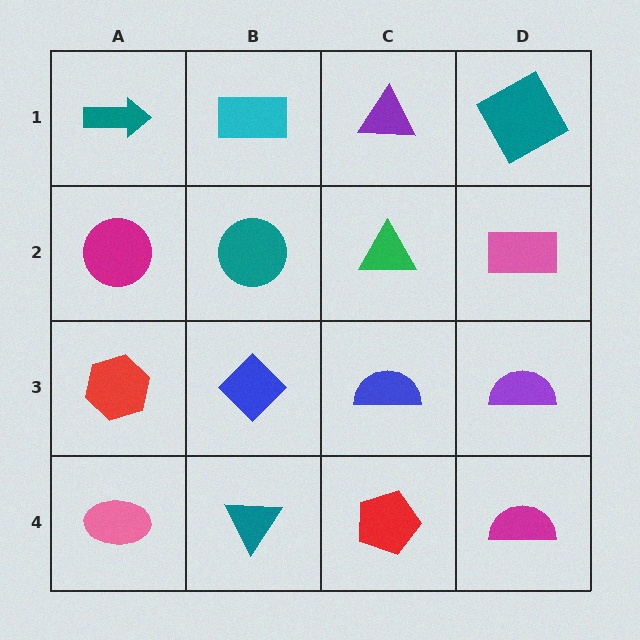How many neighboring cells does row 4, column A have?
2.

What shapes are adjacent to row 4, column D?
A purple semicircle (row 3, column D), a red pentagon (row 4, column C).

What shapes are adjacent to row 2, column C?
A purple triangle (row 1, column C), a blue semicircle (row 3, column C), a teal circle (row 2, column B), a pink rectangle (row 2, column D).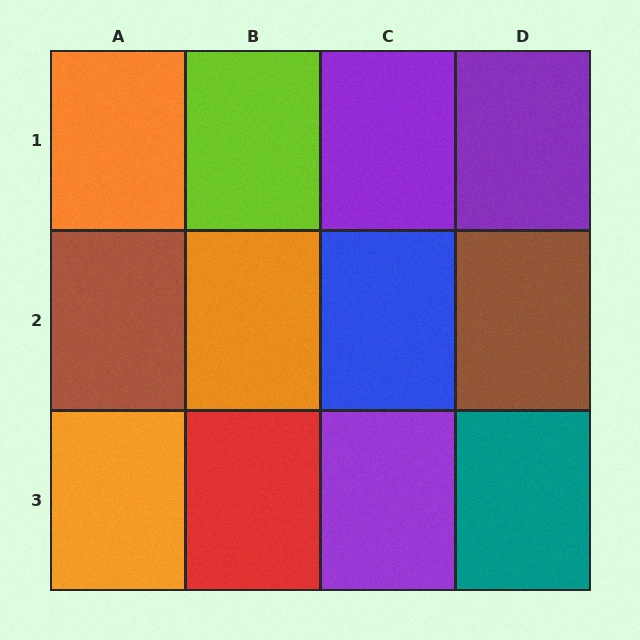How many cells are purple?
3 cells are purple.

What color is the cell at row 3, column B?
Red.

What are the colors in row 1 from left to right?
Orange, lime, purple, purple.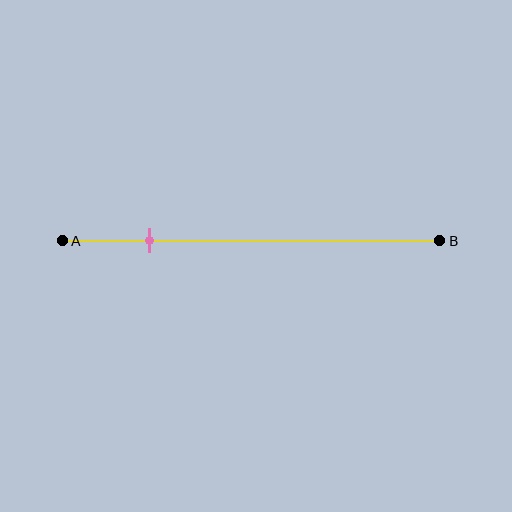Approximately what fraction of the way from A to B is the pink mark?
The pink mark is approximately 25% of the way from A to B.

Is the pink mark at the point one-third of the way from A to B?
No, the mark is at about 25% from A, not at the 33% one-third point.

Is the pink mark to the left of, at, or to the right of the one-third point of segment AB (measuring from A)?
The pink mark is to the left of the one-third point of segment AB.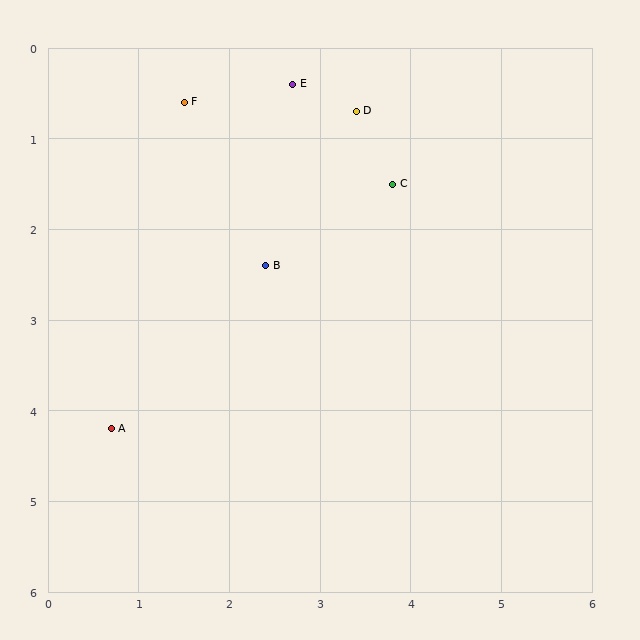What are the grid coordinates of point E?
Point E is at approximately (2.7, 0.4).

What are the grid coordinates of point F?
Point F is at approximately (1.5, 0.6).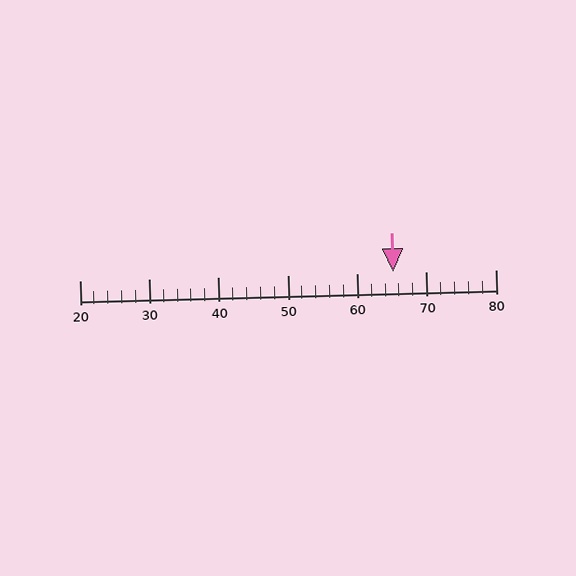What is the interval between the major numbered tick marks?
The major tick marks are spaced 10 units apart.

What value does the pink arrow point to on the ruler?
The pink arrow points to approximately 65.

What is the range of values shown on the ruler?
The ruler shows values from 20 to 80.